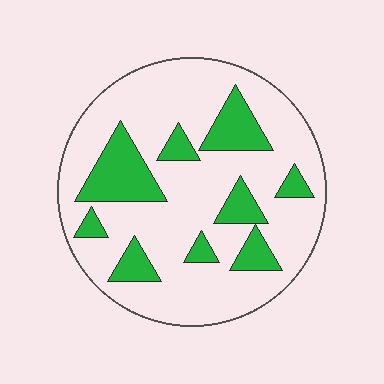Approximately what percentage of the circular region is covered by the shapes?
Approximately 25%.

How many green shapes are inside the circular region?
9.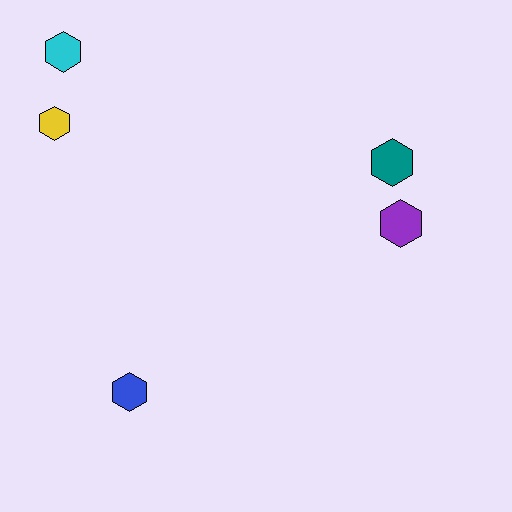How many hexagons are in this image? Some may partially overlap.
There are 5 hexagons.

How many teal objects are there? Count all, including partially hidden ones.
There is 1 teal object.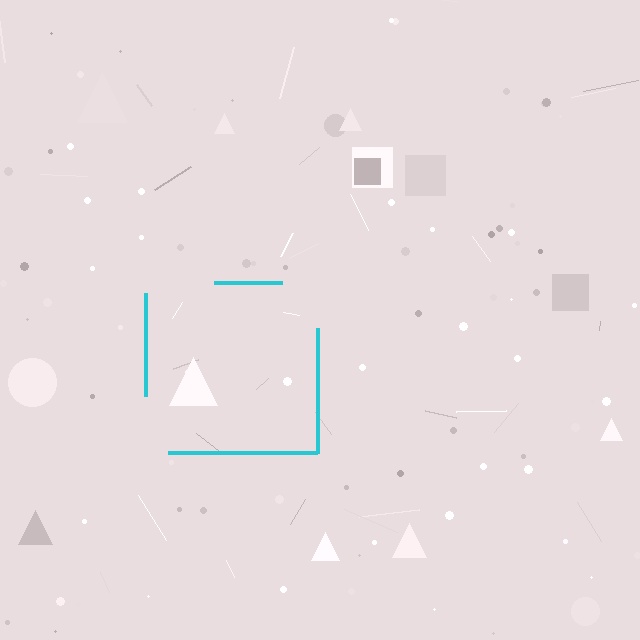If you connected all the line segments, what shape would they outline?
They would outline a square.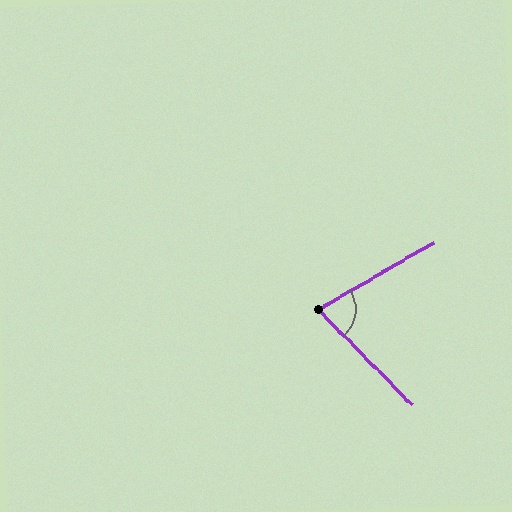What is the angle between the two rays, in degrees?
Approximately 76 degrees.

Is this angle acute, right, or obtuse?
It is acute.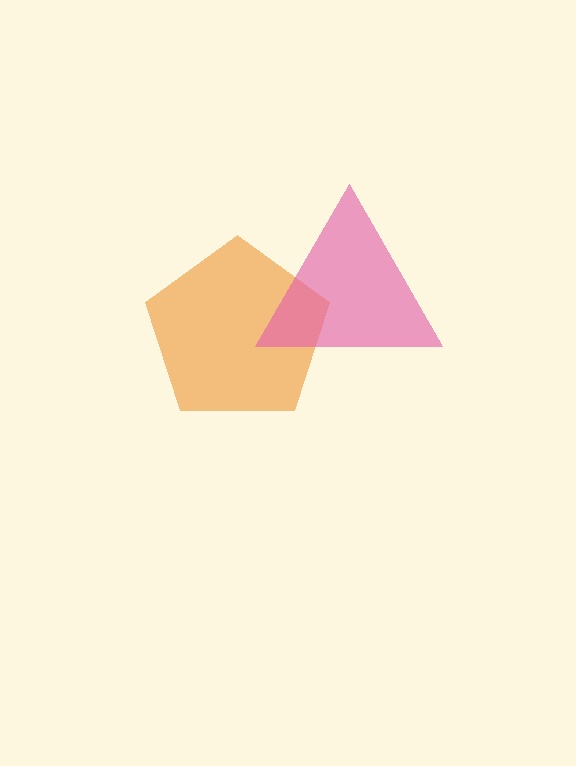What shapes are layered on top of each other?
The layered shapes are: an orange pentagon, a pink triangle.